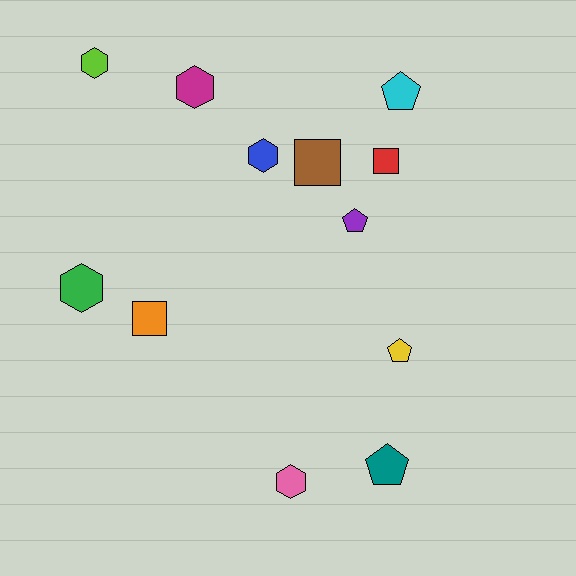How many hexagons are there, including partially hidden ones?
There are 5 hexagons.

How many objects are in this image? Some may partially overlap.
There are 12 objects.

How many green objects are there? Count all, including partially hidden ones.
There is 1 green object.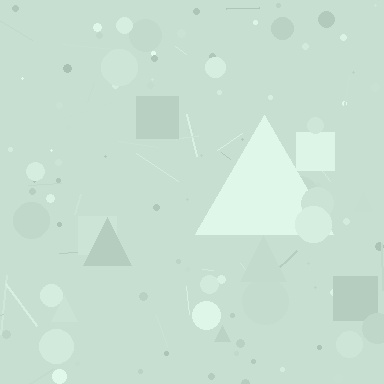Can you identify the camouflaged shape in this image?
The camouflaged shape is a triangle.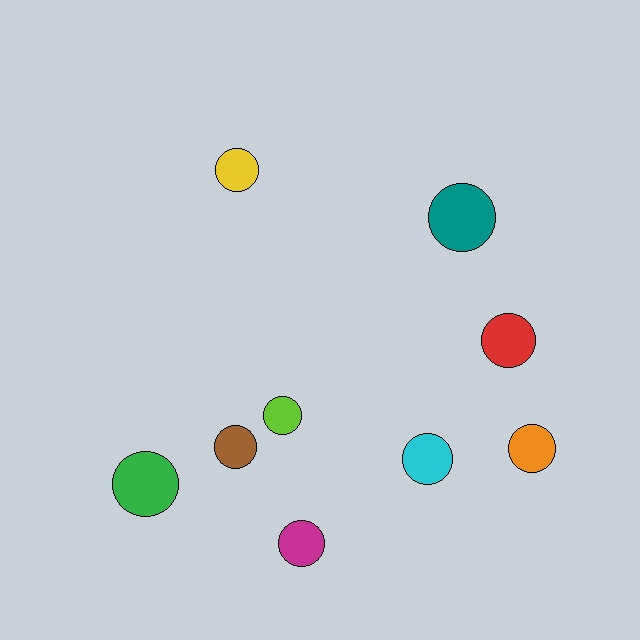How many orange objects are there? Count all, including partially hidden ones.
There is 1 orange object.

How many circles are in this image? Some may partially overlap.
There are 9 circles.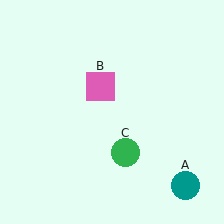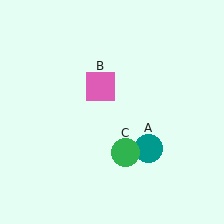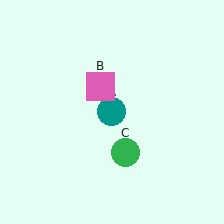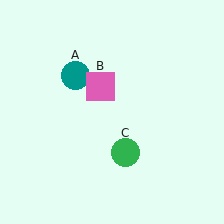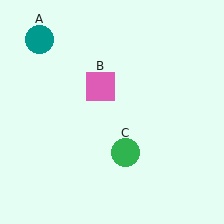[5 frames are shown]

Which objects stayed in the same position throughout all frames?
Pink square (object B) and green circle (object C) remained stationary.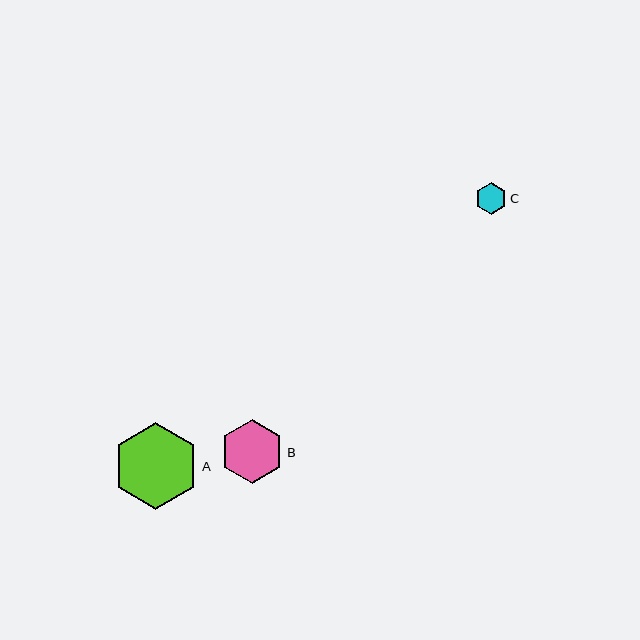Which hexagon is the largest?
Hexagon A is the largest with a size of approximately 87 pixels.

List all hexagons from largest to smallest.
From largest to smallest: A, B, C.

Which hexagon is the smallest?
Hexagon C is the smallest with a size of approximately 31 pixels.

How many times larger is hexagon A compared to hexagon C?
Hexagon A is approximately 2.8 times the size of hexagon C.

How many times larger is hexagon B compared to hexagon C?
Hexagon B is approximately 2.0 times the size of hexagon C.